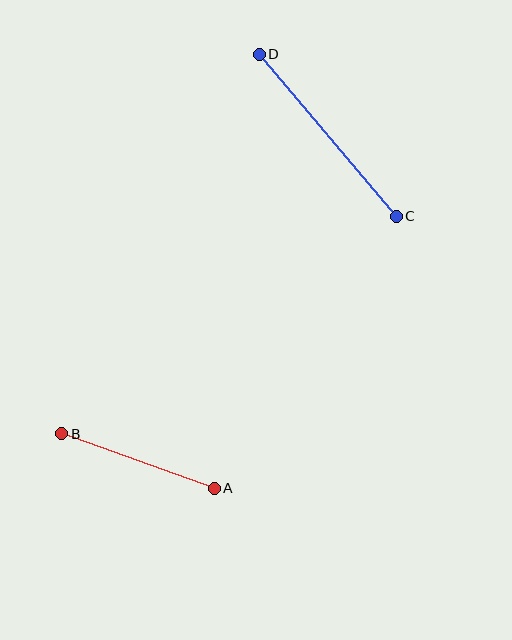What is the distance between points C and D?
The distance is approximately 212 pixels.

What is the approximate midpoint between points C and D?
The midpoint is at approximately (328, 135) pixels.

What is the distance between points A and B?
The distance is approximately 162 pixels.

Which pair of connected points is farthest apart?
Points C and D are farthest apart.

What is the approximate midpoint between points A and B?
The midpoint is at approximately (138, 461) pixels.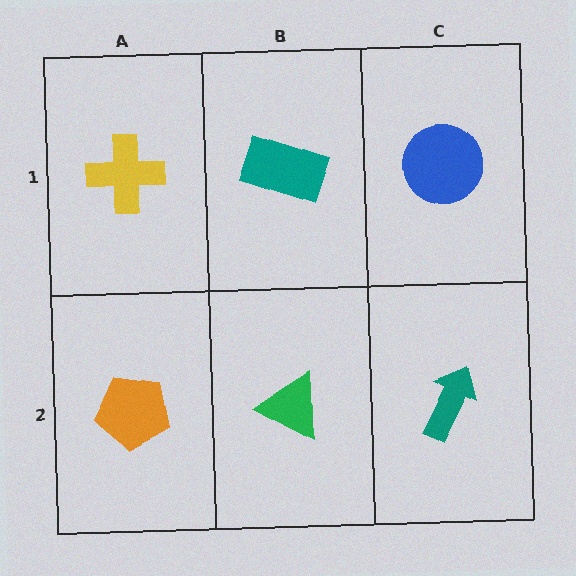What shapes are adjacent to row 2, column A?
A yellow cross (row 1, column A), a green triangle (row 2, column B).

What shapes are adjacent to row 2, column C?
A blue circle (row 1, column C), a green triangle (row 2, column B).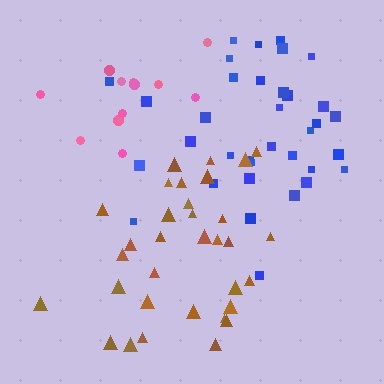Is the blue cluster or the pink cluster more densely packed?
Blue.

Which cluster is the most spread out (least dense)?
Pink.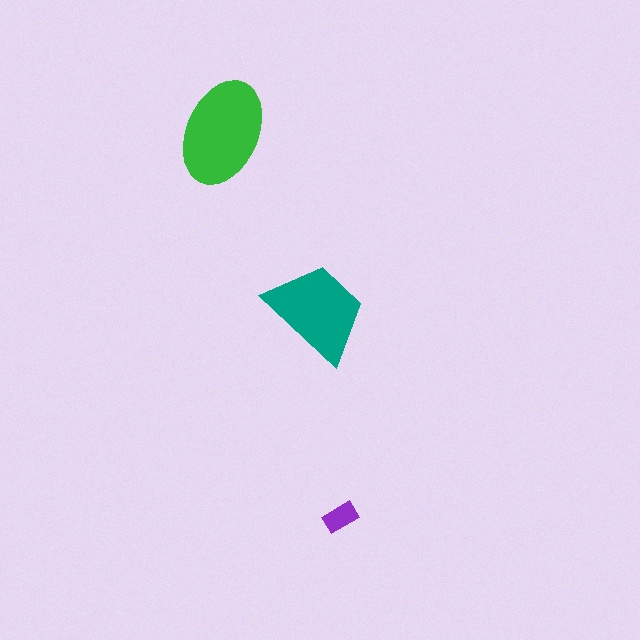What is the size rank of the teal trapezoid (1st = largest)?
2nd.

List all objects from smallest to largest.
The purple rectangle, the teal trapezoid, the green ellipse.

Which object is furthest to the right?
The purple rectangle is rightmost.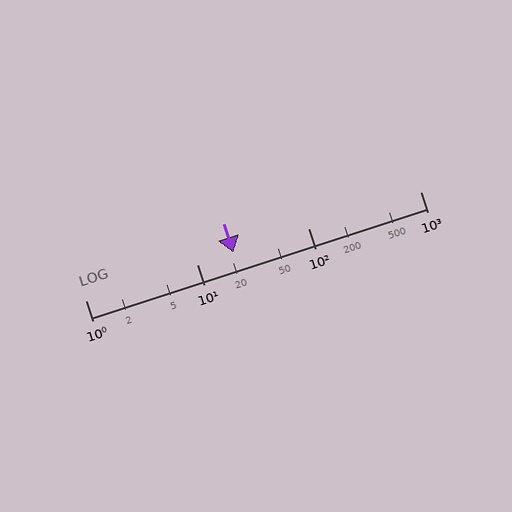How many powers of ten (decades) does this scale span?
The scale spans 3 decades, from 1 to 1000.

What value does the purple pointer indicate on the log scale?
The pointer indicates approximately 21.